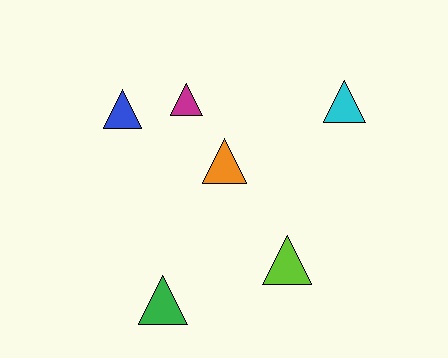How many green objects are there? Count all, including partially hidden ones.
There is 1 green object.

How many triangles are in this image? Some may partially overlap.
There are 6 triangles.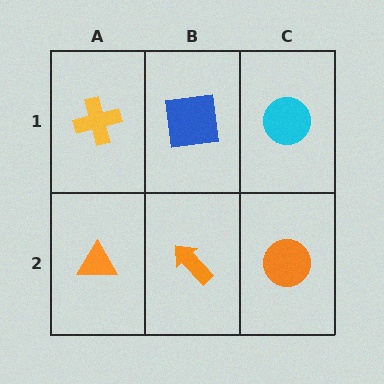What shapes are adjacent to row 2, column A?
A yellow cross (row 1, column A), an orange arrow (row 2, column B).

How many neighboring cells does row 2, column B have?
3.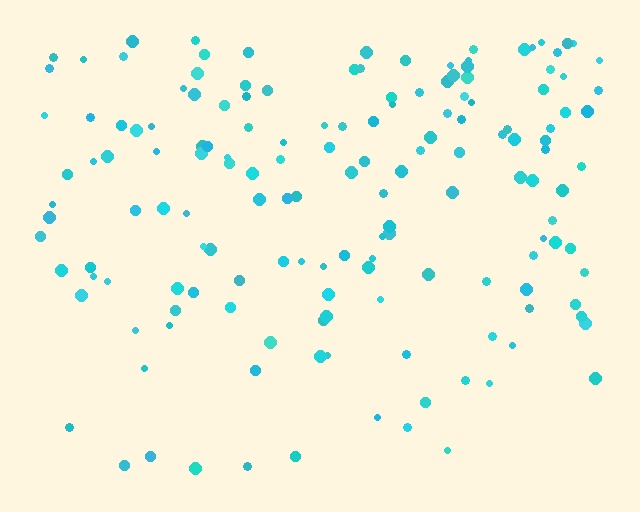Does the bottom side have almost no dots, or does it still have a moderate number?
Still a moderate number, just noticeably fewer than the top.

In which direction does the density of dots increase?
From bottom to top, with the top side densest.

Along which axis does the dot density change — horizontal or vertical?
Vertical.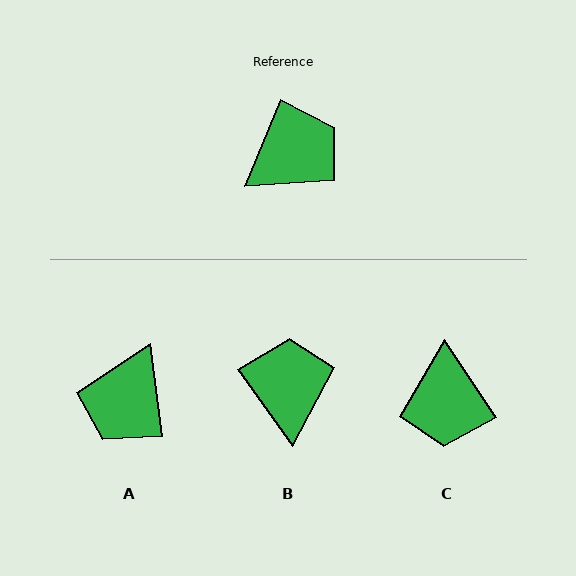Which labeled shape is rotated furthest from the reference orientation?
A, about 150 degrees away.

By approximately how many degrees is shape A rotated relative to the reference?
Approximately 150 degrees clockwise.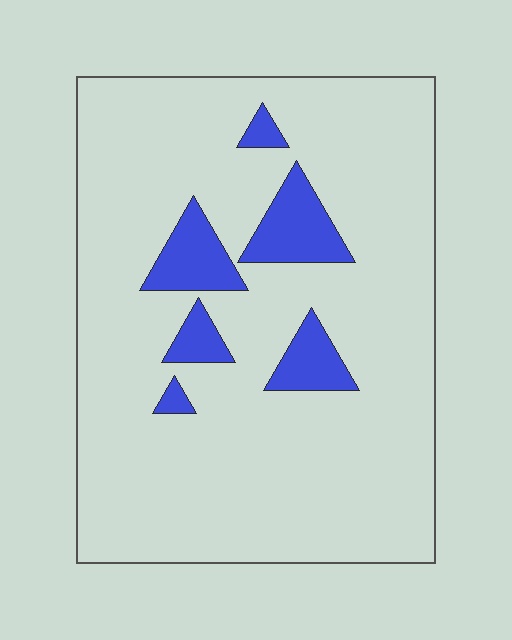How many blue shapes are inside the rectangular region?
6.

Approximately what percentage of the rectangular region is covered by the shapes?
Approximately 10%.